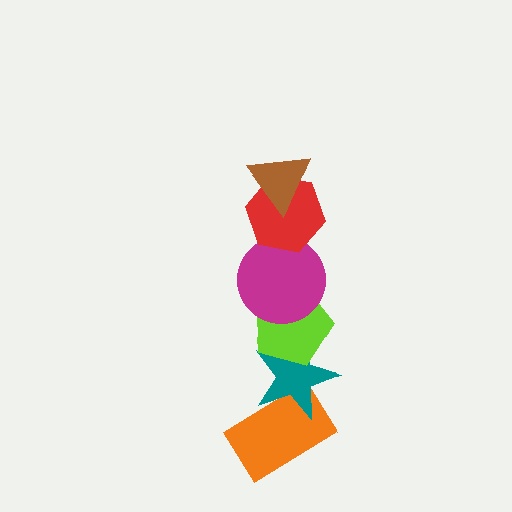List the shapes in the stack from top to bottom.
From top to bottom: the brown triangle, the red hexagon, the magenta circle, the lime pentagon, the teal star, the orange rectangle.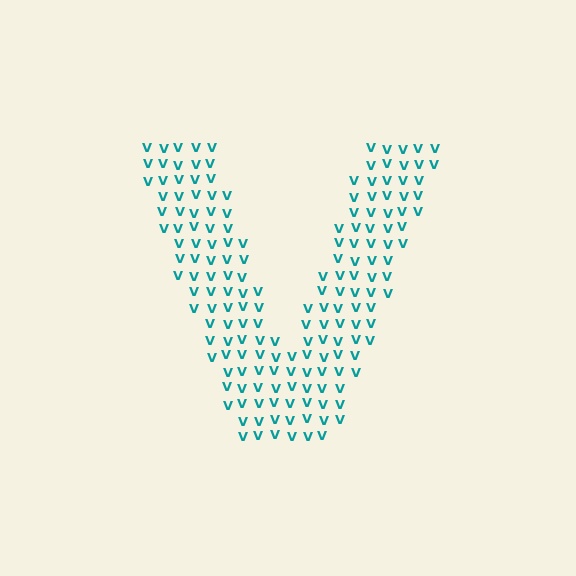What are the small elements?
The small elements are letter V's.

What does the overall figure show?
The overall figure shows the letter V.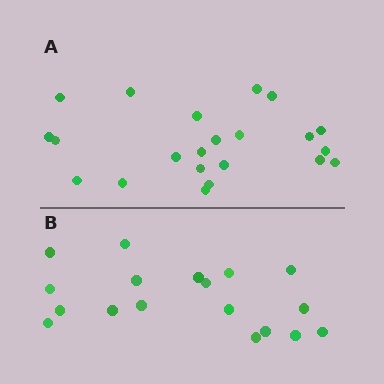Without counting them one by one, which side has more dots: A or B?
Region A (the top region) has more dots.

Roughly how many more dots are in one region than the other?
Region A has about 4 more dots than region B.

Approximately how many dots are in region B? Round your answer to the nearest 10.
About 20 dots. (The exact count is 18, which rounds to 20.)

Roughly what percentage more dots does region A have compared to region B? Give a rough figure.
About 20% more.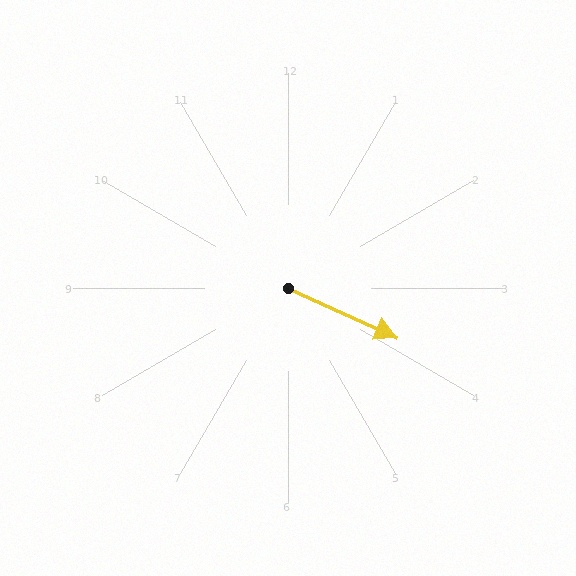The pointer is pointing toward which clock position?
Roughly 4 o'clock.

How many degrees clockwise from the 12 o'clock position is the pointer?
Approximately 114 degrees.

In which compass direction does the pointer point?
Southeast.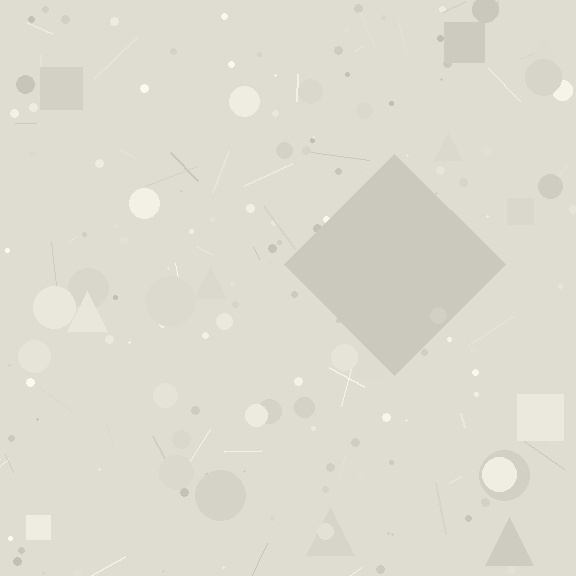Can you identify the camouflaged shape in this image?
The camouflaged shape is a diamond.